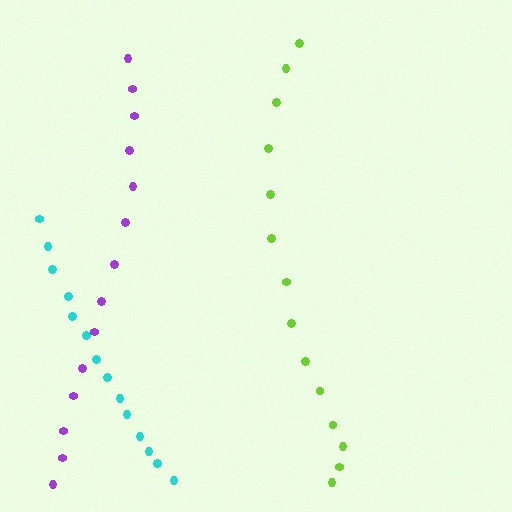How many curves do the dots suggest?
There are 3 distinct paths.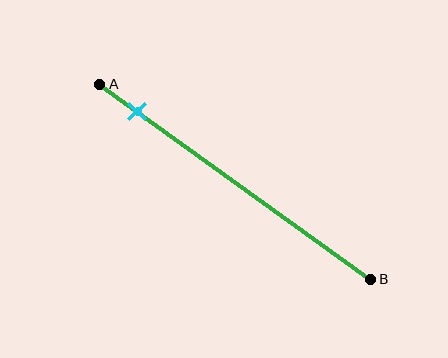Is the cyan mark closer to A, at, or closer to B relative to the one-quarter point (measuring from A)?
The cyan mark is closer to point A than the one-quarter point of segment AB.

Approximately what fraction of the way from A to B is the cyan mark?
The cyan mark is approximately 15% of the way from A to B.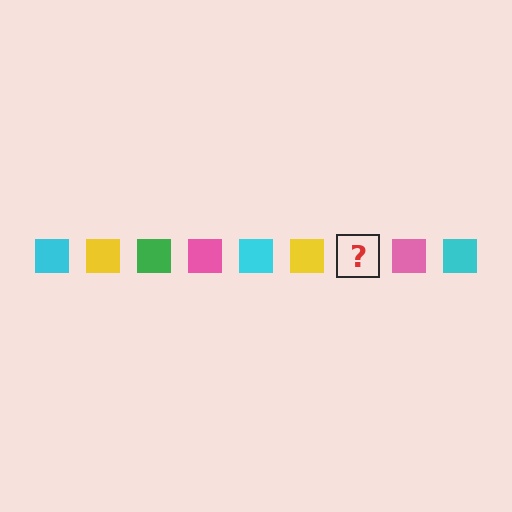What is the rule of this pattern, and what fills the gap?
The rule is that the pattern cycles through cyan, yellow, green, pink squares. The gap should be filled with a green square.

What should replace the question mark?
The question mark should be replaced with a green square.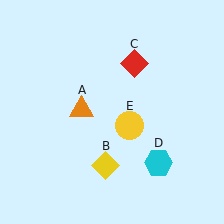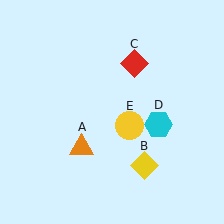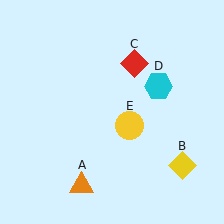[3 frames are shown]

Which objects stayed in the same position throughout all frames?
Red diamond (object C) and yellow circle (object E) remained stationary.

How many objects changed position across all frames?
3 objects changed position: orange triangle (object A), yellow diamond (object B), cyan hexagon (object D).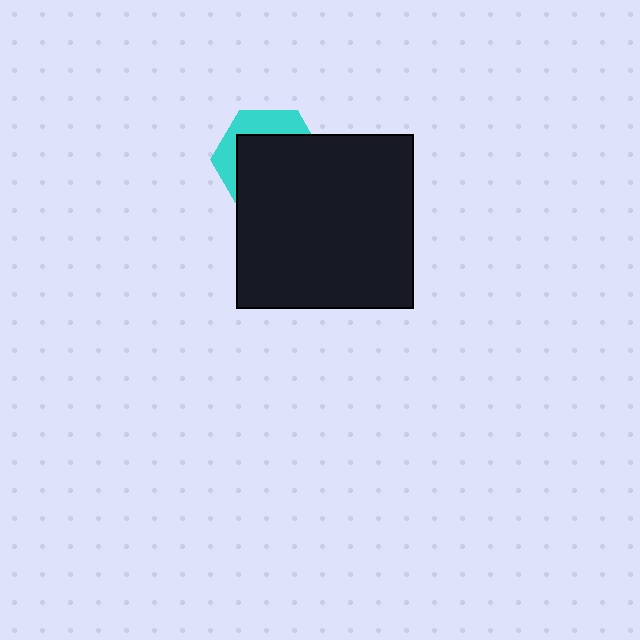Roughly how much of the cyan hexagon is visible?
A small part of it is visible (roughly 31%).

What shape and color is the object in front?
The object in front is a black rectangle.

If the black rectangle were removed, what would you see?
You would see the complete cyan hexagon.